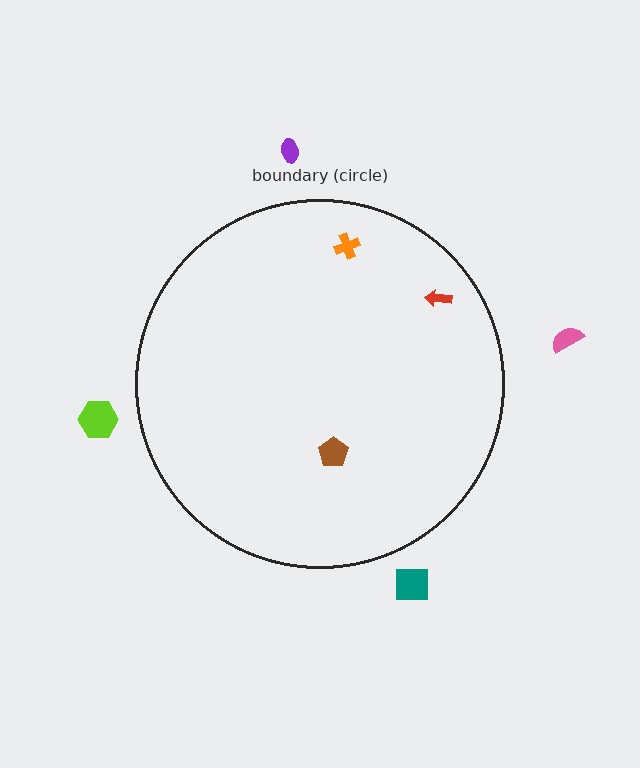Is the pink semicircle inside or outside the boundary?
Outside.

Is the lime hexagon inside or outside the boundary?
Outside.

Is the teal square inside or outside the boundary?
Outside.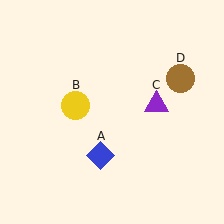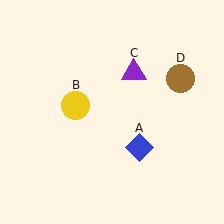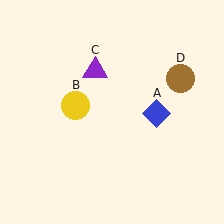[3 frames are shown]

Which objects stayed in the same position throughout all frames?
Yellow circle (object B) and brown circle (object D) remained stationary.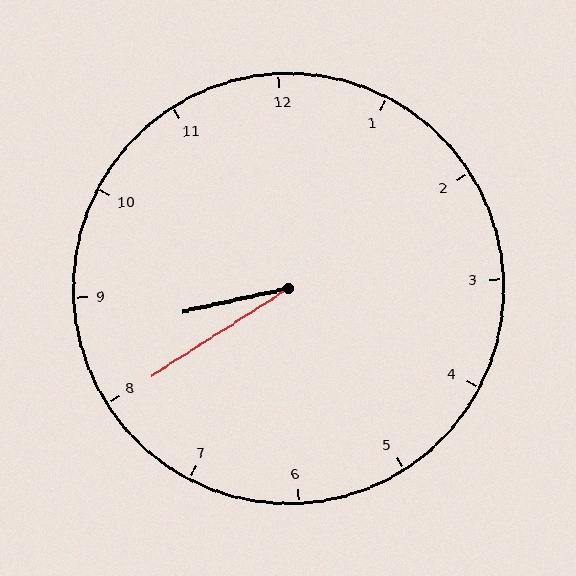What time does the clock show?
8:40.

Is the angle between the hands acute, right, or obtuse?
It is acute.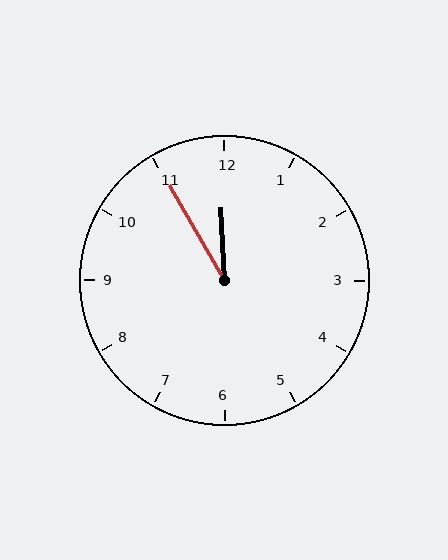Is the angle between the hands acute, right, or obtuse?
It is acute.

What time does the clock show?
11:55.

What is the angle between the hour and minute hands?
Approximately 28 degrees.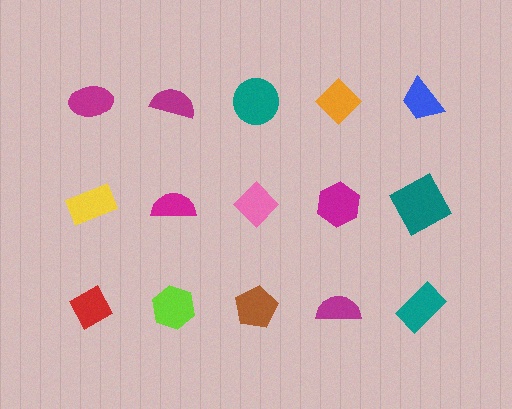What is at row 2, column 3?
A pink diamond.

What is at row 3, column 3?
A brown pentagon.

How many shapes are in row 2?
5 shapes.